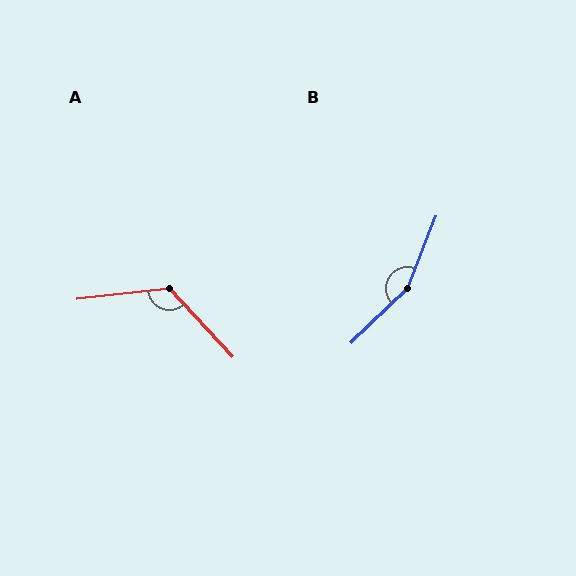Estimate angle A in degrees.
Approximately 126 degrees.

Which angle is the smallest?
A, at approximately 126 degrees.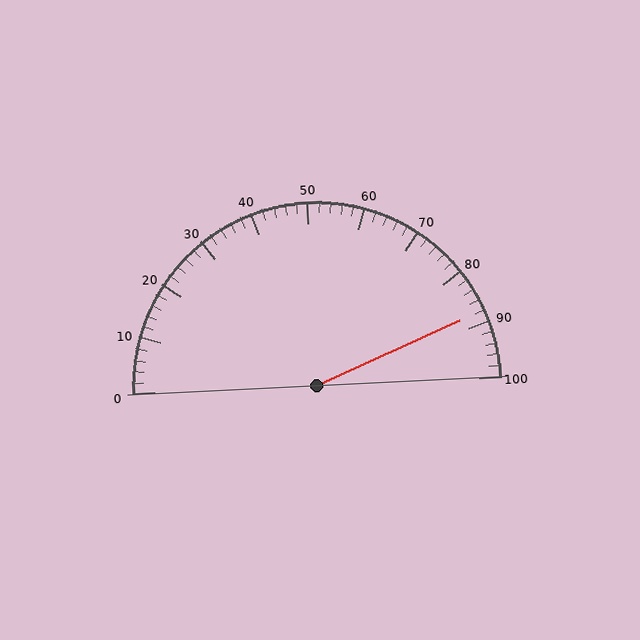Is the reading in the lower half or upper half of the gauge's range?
The reading is in the upper half of the range (0 to 100).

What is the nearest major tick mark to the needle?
The nearest major tick mark is 90.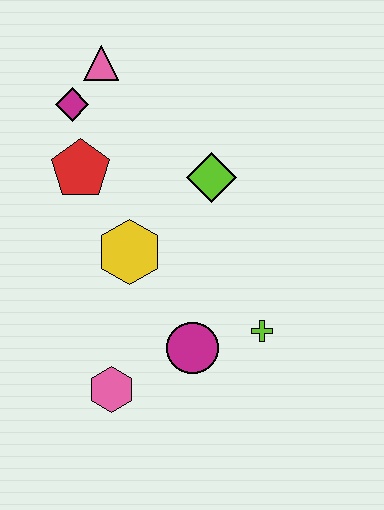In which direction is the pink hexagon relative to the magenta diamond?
The pink hexagon is below the magenta diamond.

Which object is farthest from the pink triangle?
The pink hexagon is farthest from the pink triangle.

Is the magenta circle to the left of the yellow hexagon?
No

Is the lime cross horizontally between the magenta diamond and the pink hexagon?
No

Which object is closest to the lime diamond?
The yellow hexagon is closest to the lime diamond.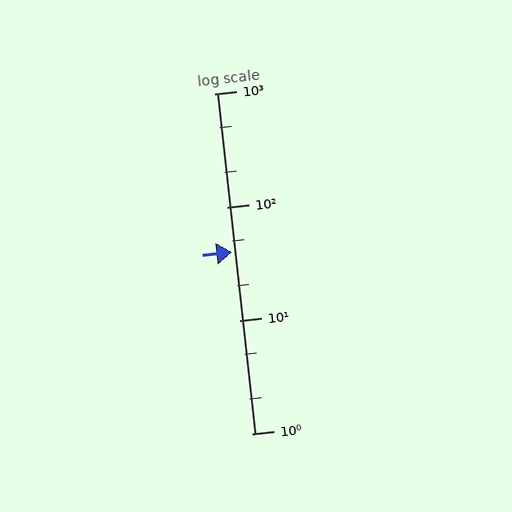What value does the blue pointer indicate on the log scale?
The pointer indicates approximately 40.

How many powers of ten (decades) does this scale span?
The scale spans 3 decades, from 1 to 1000.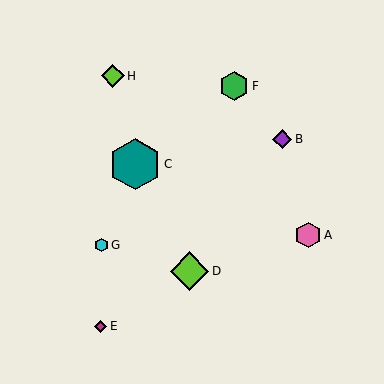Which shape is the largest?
The teal hexagon (labeled C) is the largest.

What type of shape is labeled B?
Shape B is a purple diamond.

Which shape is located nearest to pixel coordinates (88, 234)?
The cyan hexagon (labeled G) at (101, 245) is nearest to that location.